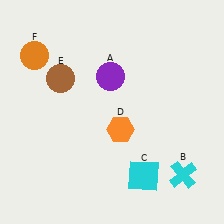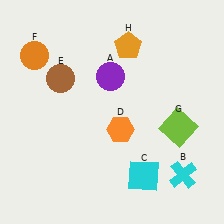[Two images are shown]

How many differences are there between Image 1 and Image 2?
There are 2 differences between the two images.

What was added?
A lime square (G), an orange pentagon (H) were added in Image 2.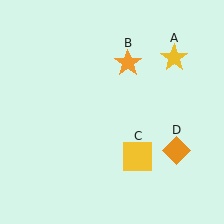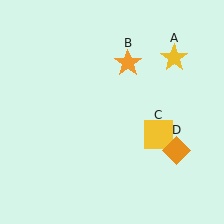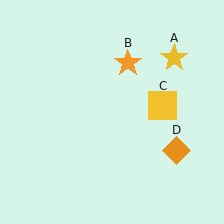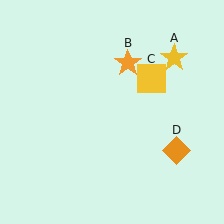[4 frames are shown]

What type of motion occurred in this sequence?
The yellow square (object C) rotated counterclockwise around the center of the scene.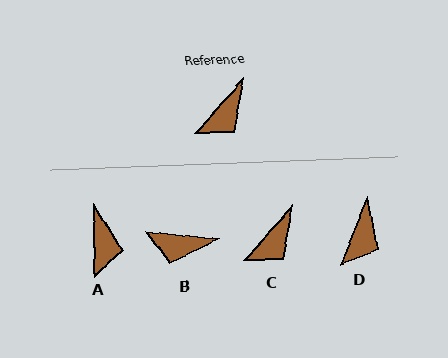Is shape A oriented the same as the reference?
No, it is off by about 42 degrees.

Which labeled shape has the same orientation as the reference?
C.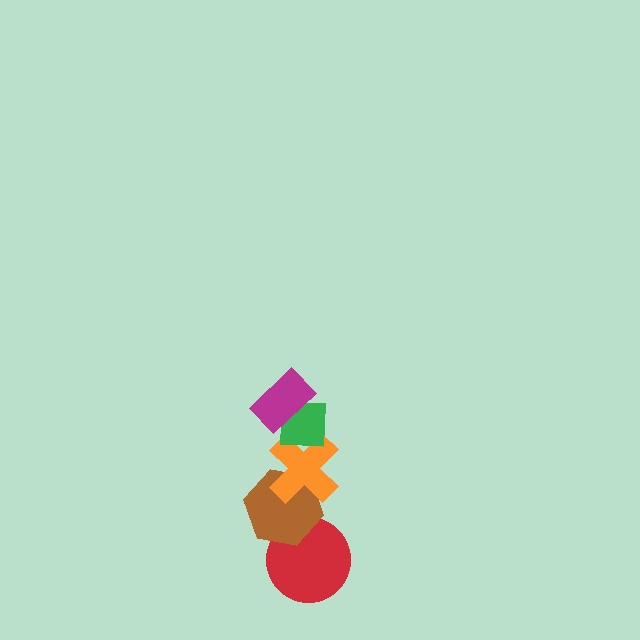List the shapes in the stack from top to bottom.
From top to bottom: the magenta rectangle, the green square, the orange cross, the brown hexagon, the red circle.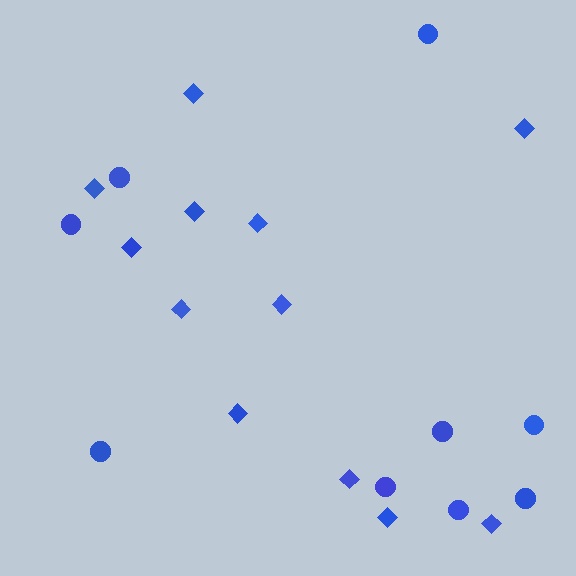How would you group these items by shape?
There are 2 groups: one group of diamonds (12) and one group of circles (9).